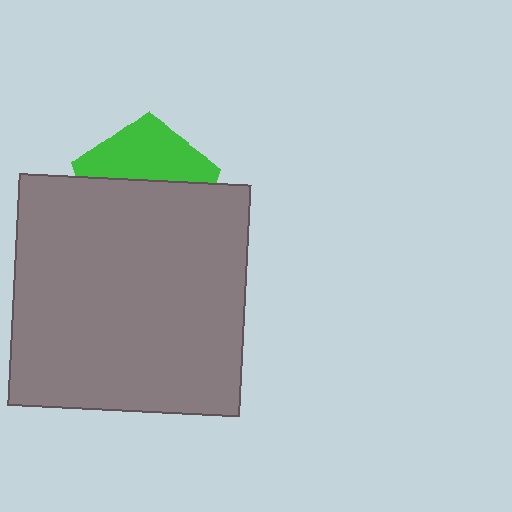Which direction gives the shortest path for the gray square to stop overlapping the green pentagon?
Moving down gives the shortest separation.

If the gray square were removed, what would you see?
You would see the complete green pentagon.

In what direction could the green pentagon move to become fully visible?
The green pentagon could move up. That would shift it out from behind the gray square entirely.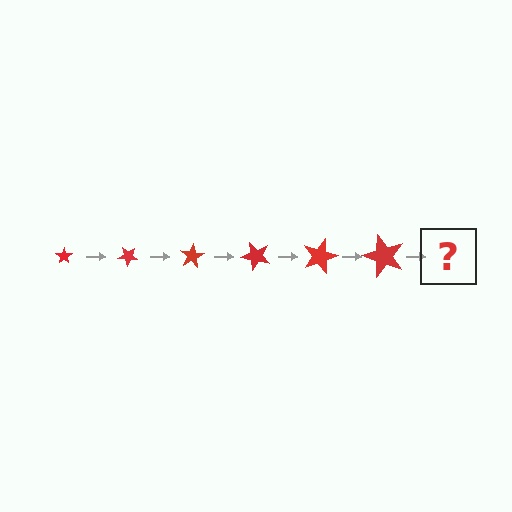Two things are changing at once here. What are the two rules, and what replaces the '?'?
The two rules are that the star grows larger each step and it rotates 40 degrees each step. The '?' should be a star, larger than the previous one and rotated 240 degrees from the start.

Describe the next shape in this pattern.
It should be a star, larger than the previous one and rotated 240 degrees from the start.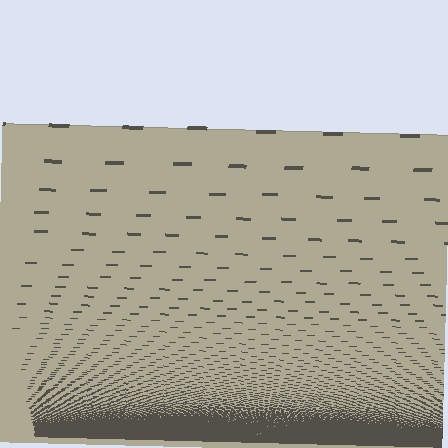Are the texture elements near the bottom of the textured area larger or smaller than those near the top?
Smaller. The gradient is inverted — elements near the bottom are smaller and denser.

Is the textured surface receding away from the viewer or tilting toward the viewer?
The surface appears to tilt toward the viewer. Texture elements get larger and sparser toward the top.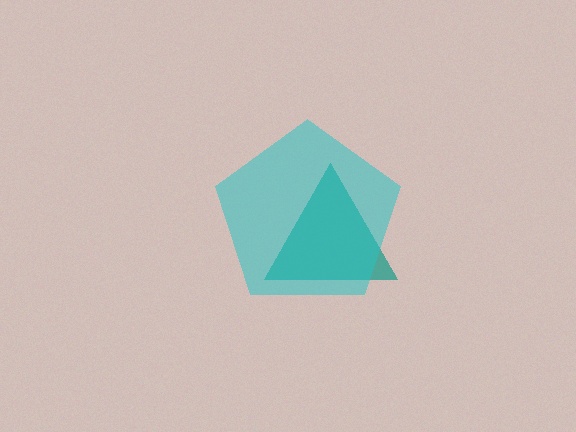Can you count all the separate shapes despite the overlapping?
Yes, there are 2 separate shapes.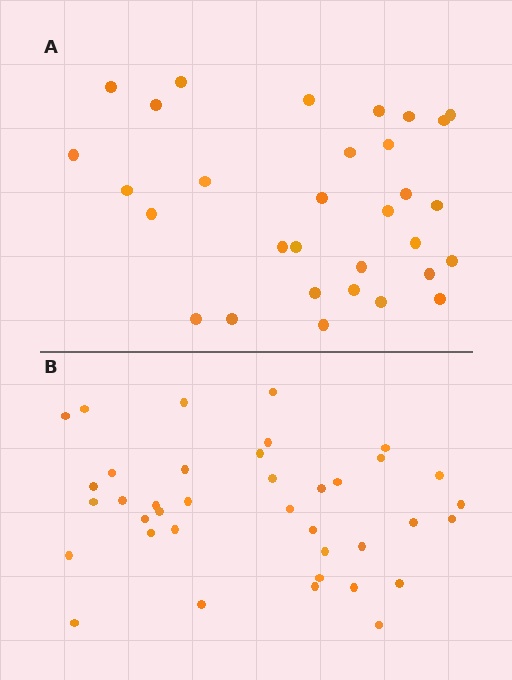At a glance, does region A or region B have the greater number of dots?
Region B (the bottom region) has more dots.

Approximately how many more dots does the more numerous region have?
Region B has roughly 8 or so more dots than region A.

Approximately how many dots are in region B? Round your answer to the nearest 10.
About 40 dots. (The exact count is 38, which rounds to 40.)